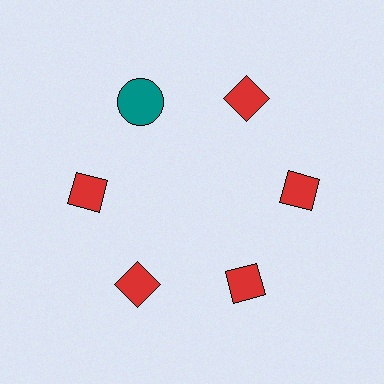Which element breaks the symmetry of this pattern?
The teal circle at roughly the 11 o'clock position breaks the symmetry. All other shapes are red diamonds.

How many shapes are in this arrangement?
There are 6 shapes arranged in a ring pattern.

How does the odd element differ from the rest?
It differs in both color (teal instead of red) and shape (circle instead of diamond).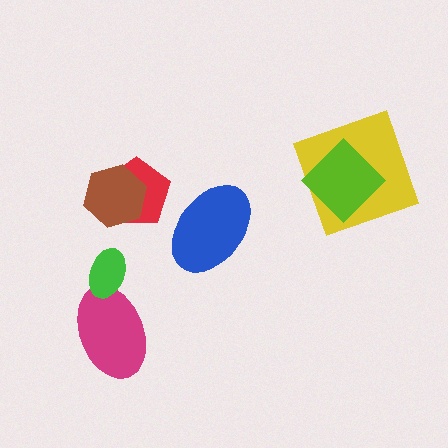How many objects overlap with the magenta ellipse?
1 object overlaps with the magenta ellipse.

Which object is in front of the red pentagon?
The brown hexagon is in front of the red pentagon.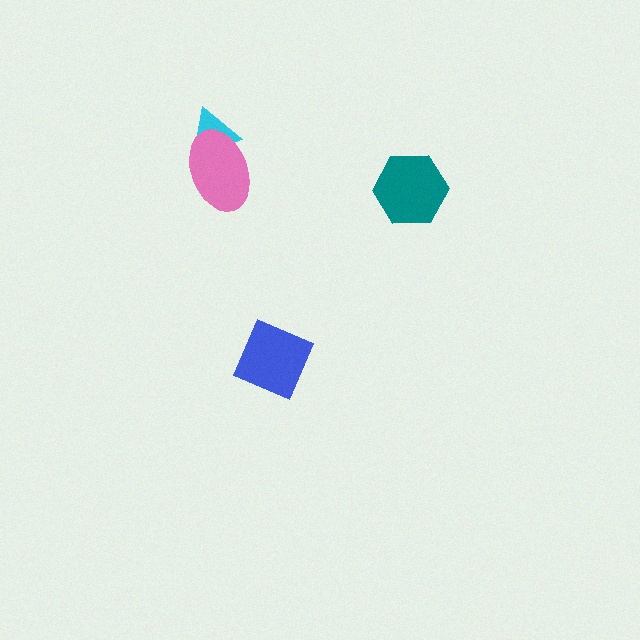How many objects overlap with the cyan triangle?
1 object overlaps with the cyan triangle.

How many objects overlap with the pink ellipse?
1 object overlaps with the pink ellipse.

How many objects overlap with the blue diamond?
0 objects overlap with the blue diamond.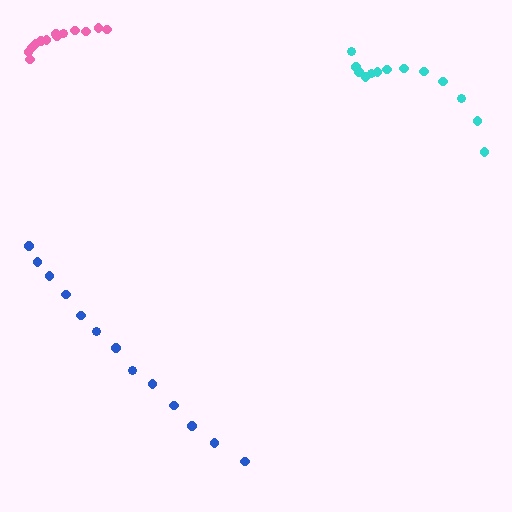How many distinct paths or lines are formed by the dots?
There are 3 distinct paths.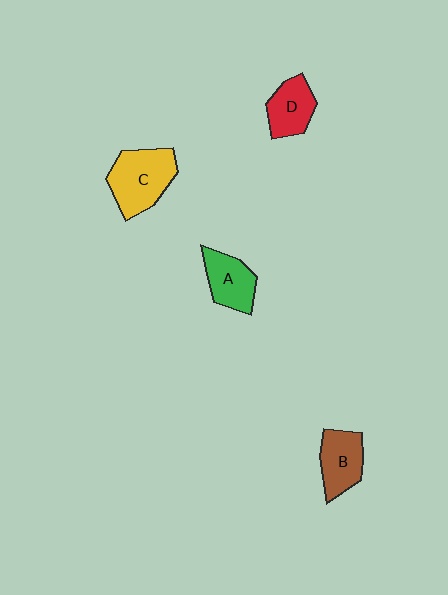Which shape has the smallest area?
Shape D (red).